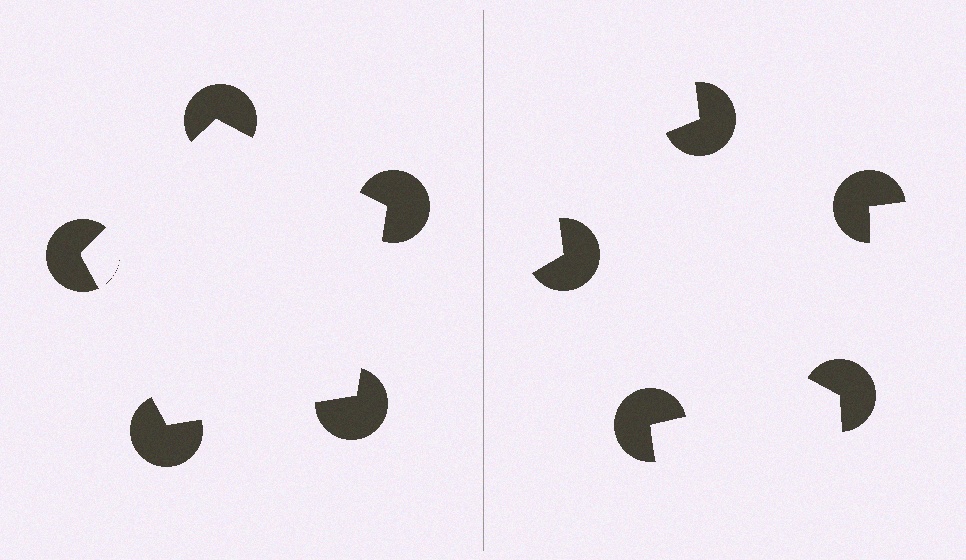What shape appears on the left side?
An illusory pentagon.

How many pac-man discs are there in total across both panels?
10 — 5 on each side.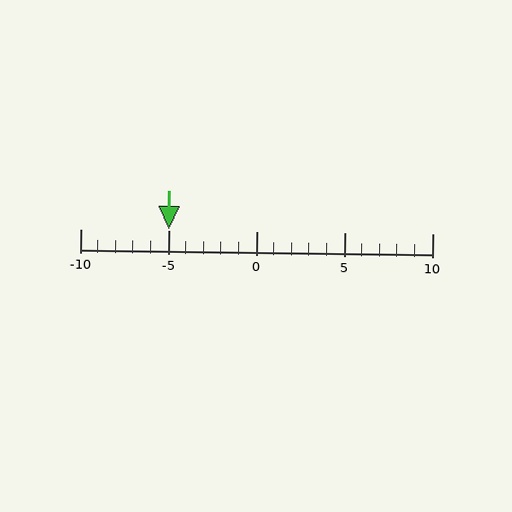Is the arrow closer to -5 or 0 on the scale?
The arrow is closer to -5.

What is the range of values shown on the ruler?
The ruler shows values from -10 to 10.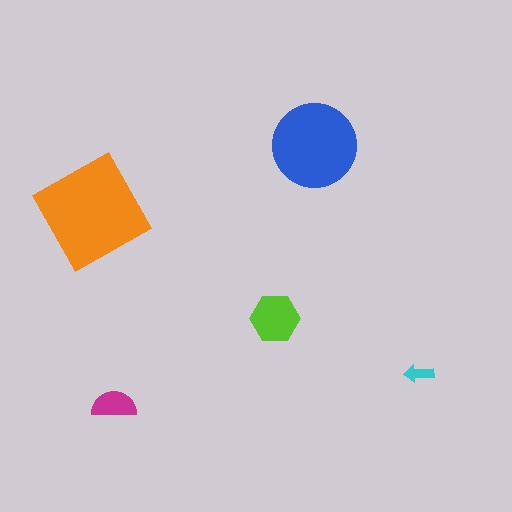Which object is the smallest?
The cyan arrow.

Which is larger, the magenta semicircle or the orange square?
The orange square.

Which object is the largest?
The orange square.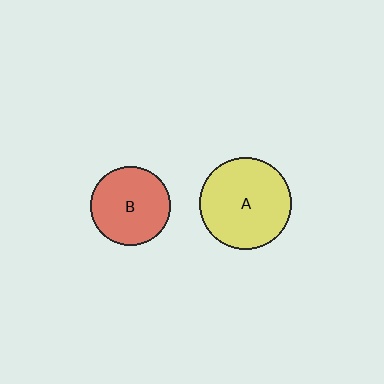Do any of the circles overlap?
No, none of the circles overlap.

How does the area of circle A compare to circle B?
Approximately 1.3 times.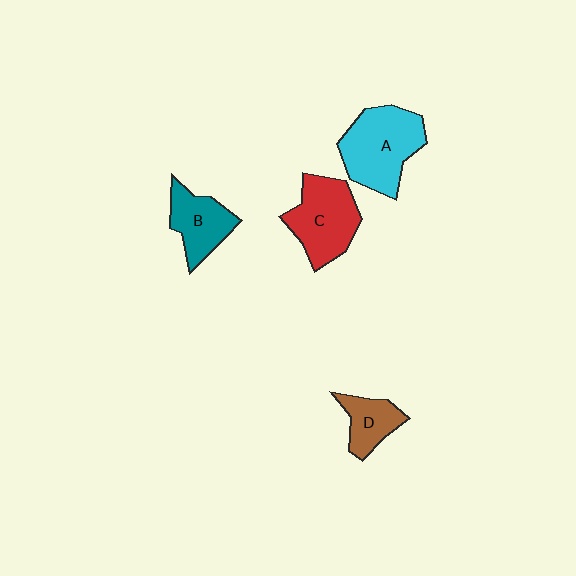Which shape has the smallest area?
Shape D (brown).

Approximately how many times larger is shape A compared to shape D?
Approximately 2.1 times.